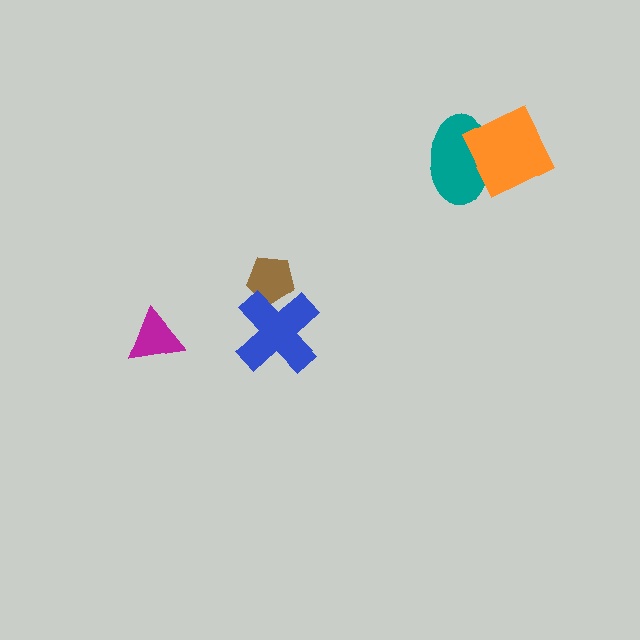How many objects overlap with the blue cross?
1 object overlaps with the blue cross.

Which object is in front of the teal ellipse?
The orange diamond is in front of the teal ellipse.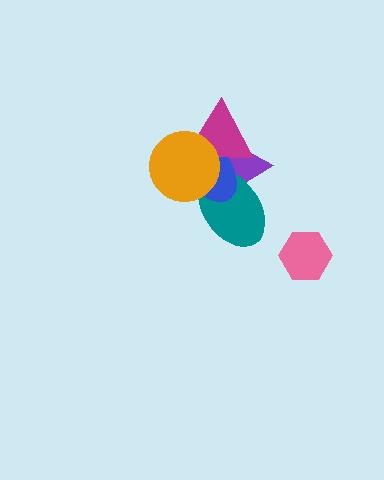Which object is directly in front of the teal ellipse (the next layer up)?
The blue ellipse is directly in front of the teal ellipse.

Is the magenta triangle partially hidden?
Yes, it is partially covered by another shape.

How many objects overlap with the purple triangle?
4 objects overlap with the purple triangle.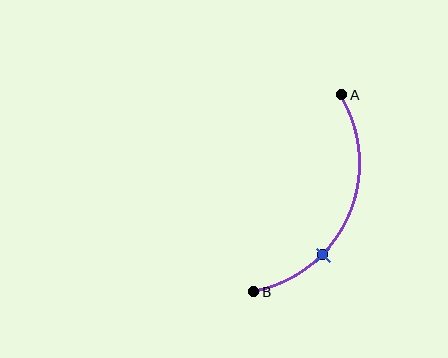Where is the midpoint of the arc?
The arc midpoint is the point on the curve farthest from the straight line joining A and B. It sits to the right of that line.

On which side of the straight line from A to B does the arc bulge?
The arc bulges to the right of the straight line connecting A and B.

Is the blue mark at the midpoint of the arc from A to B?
No. The blue mark lies on the arc but is closer to endpoint B. The arc midpoint would be at the point on the curve equidistant along the arc from both A and B.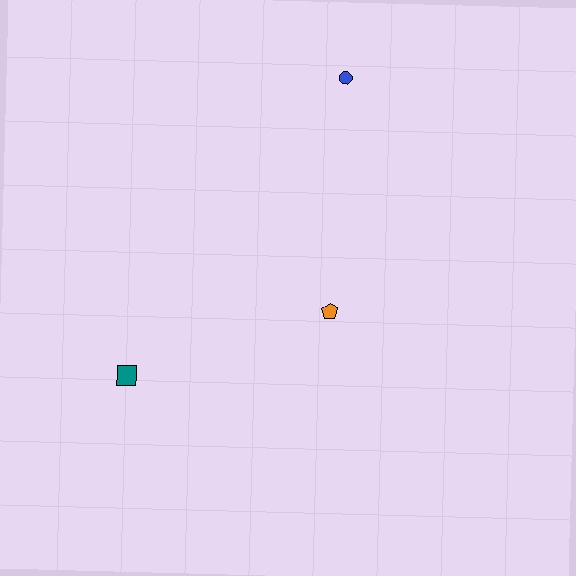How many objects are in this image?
There are 3 objects.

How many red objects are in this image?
There are no red objects.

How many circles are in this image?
There is 1 circle.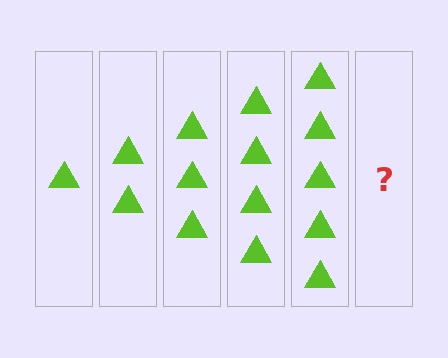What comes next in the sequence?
The next element should be 6 triangles.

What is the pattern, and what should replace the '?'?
The pattern is that each step adds one more triangle. The '?' should be 6 triangles.